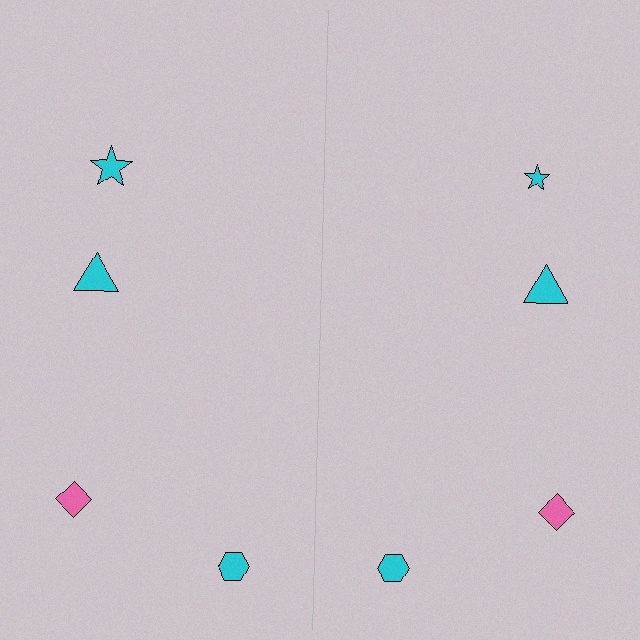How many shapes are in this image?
There are 8 shapes in this image.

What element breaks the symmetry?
The cyan star on the right side has a different size than its mirror counterpart.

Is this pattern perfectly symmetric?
No, the pattern is not perfectly symmetric. The cyan star on the right side has a different size than its mirror counterpart.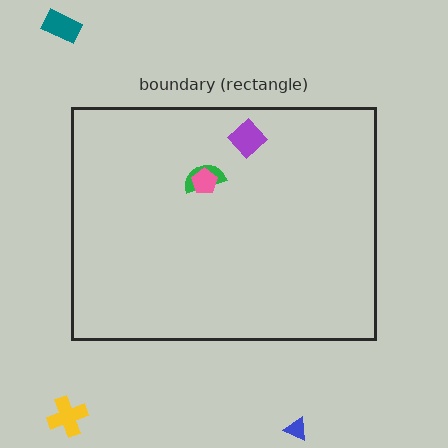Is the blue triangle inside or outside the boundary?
Outside.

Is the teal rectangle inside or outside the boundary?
Outside.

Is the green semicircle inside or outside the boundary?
Inside.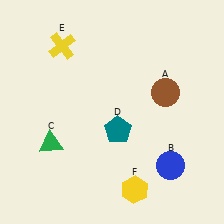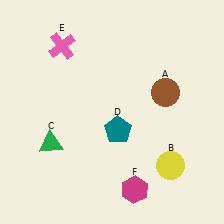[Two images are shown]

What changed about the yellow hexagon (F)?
In Image 1, F is yellow. In Image 2, it changed to magenta.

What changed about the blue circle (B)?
In Image 1, B is blue. In Image 2, it changed to yellow.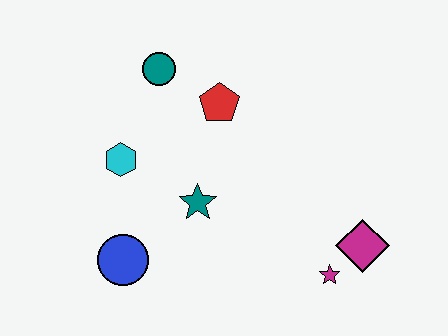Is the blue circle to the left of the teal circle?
Yes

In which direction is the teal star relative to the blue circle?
The teal star is to the right of the blue circle.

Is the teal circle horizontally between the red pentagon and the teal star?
No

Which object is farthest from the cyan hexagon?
The magenta diamond is farthest from the cyan hexagon.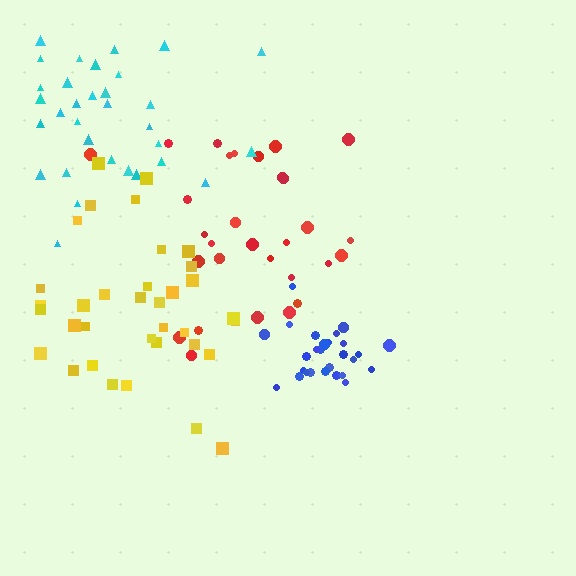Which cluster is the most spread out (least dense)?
Yellow.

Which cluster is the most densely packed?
Blue.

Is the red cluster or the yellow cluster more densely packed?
Red.